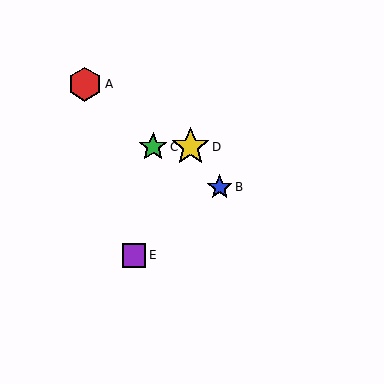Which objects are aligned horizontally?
Objects C, D are aligned horizontally.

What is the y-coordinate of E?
Object E is at y≈255.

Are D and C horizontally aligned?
Yes, both are at y≈147.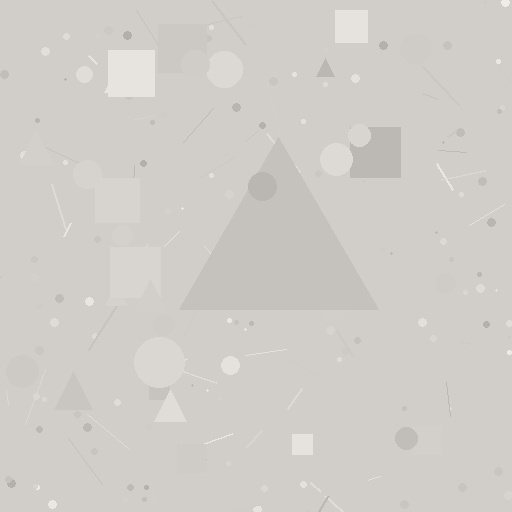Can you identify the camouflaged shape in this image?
The camouflaged shape is a triangle.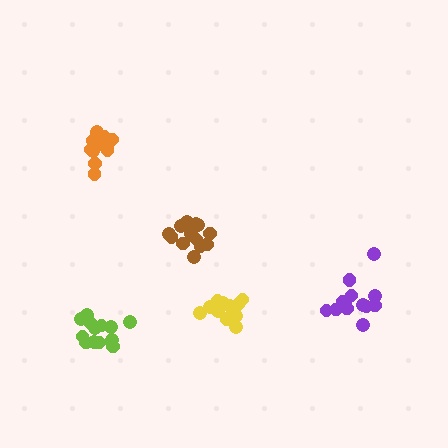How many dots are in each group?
Group 1: 13 dots, Group 2: 13 dots, Group 3: 12 dots, Group 4: 13 dots, Group 5: 15 dots (66 total).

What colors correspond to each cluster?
The clusters are colored: lime, purple, orange, yellow, brown.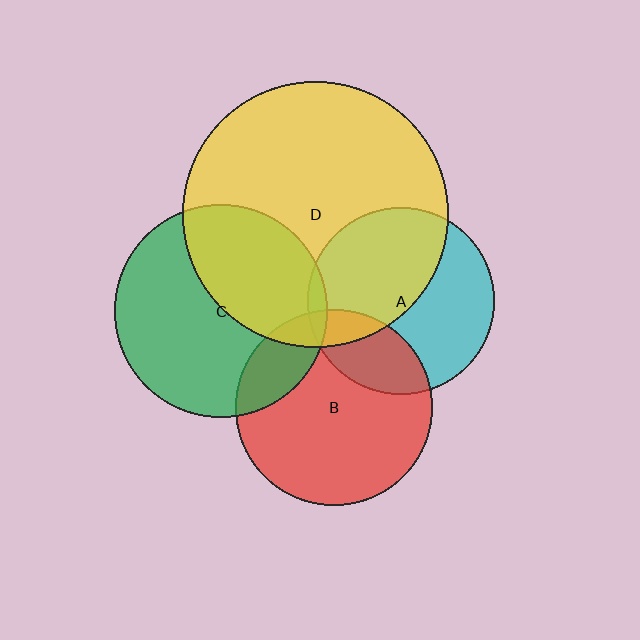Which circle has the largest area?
Circle D (yellow).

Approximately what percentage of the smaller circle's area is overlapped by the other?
Approximately 50%.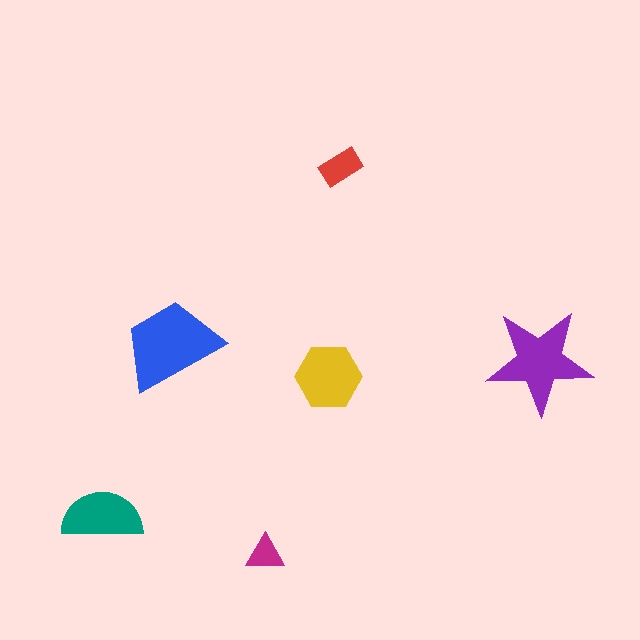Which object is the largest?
The blue trapezoid.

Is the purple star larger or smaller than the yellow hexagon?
Larger.